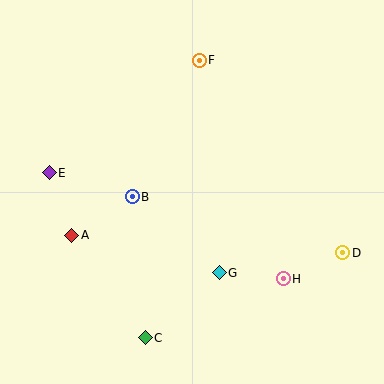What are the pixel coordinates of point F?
Point F is at (199, 60).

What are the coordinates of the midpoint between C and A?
The midpoint between C and A is at (108, 287).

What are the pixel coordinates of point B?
Point B is at (132, 197).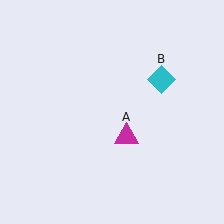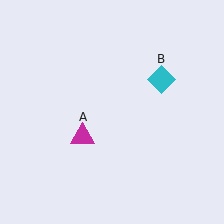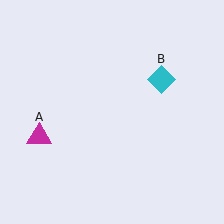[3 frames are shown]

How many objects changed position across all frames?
1 object changed position: magenta triangle (object A).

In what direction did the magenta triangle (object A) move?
The magenta triangle (object A) moved left.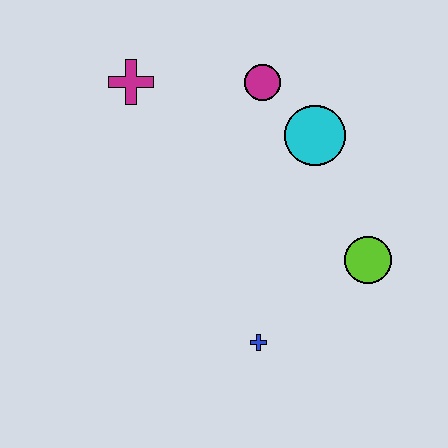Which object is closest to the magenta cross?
The magenta circle is closest to the magenta cross.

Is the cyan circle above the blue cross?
Yes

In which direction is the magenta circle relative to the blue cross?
The magenta circle is above the blue cross.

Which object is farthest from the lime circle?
The magenta cross is farthest from the lime circle.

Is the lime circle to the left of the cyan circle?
No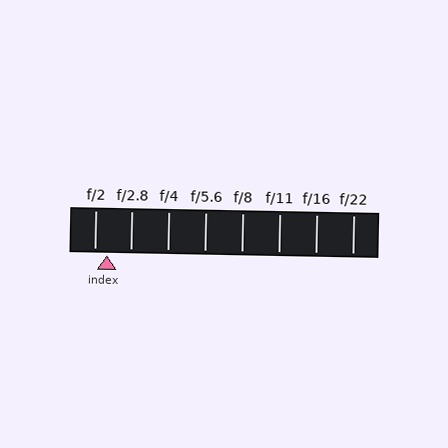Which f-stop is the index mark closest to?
The index mark is closest to f/2.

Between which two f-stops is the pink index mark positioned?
The index mark is between f/2 and f/2.8.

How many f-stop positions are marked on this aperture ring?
There are 8 f-stop positions marked.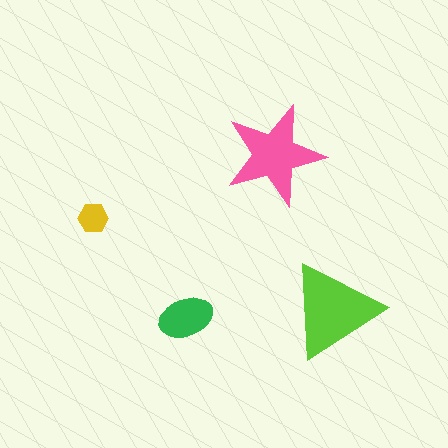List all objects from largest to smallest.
The lime triangle, the pink star, the green ellipse, the yellow hexagon.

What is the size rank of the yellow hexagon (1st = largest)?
4th.